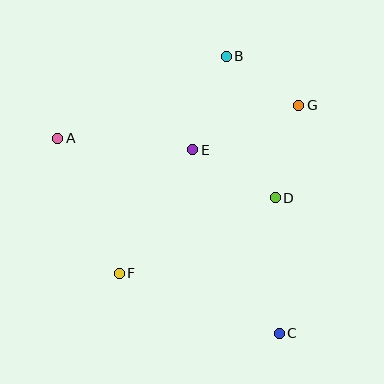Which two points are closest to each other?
Points B and G are closest to each other.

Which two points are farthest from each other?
Points A and C are farthest from each other.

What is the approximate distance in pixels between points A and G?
The distance between A and G is approximately 244 pixels.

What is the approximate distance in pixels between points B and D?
The distance between B and D is approximately 150 pixels.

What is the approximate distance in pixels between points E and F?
The distance between E and F is approximately 144 pixels.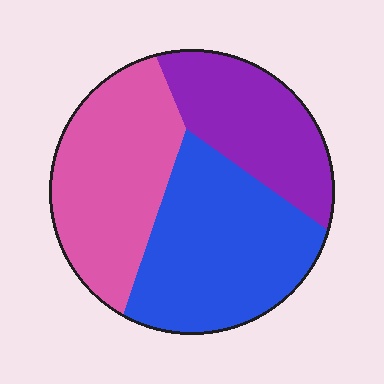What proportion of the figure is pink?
Pink takes up about one third (1/3) of the figure.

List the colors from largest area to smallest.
From largest to smallest: blue, pink, purple.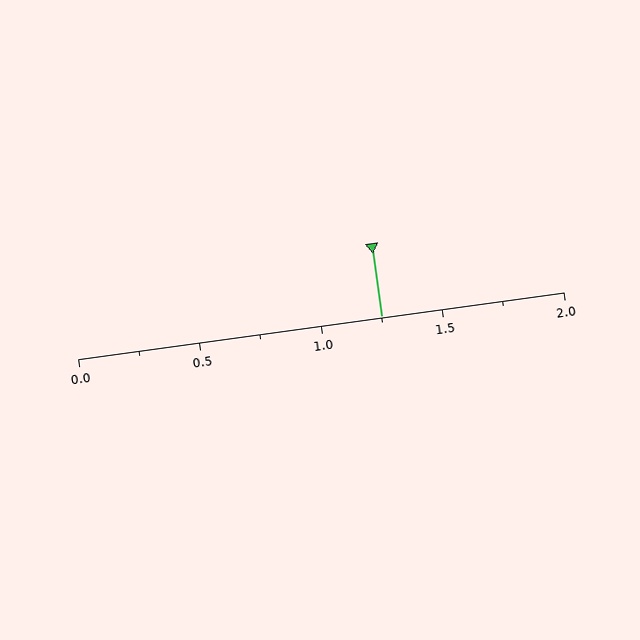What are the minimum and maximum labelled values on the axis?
The axis runs from 0.0 to 2.0.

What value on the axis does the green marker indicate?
The marker indicates approximately 1.25.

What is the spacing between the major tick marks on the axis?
The major ticks are spaced 0.5 apart.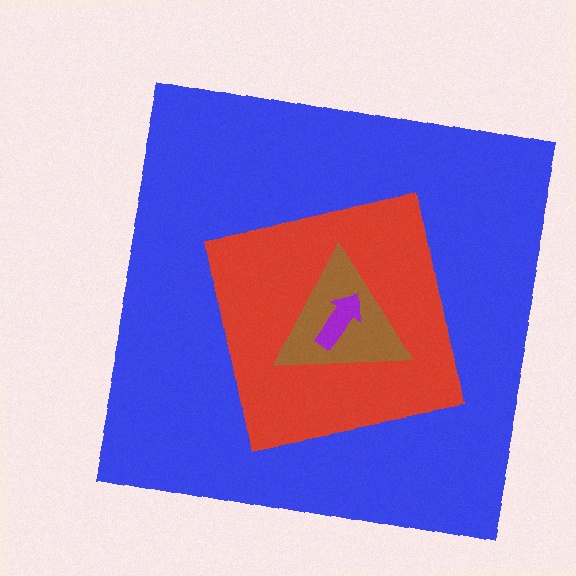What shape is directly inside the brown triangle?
The purple arrow.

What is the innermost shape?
The purple arrow.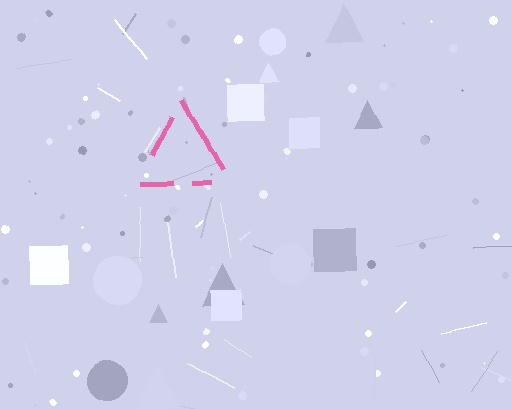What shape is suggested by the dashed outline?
The dashed outline suggests a triangle.